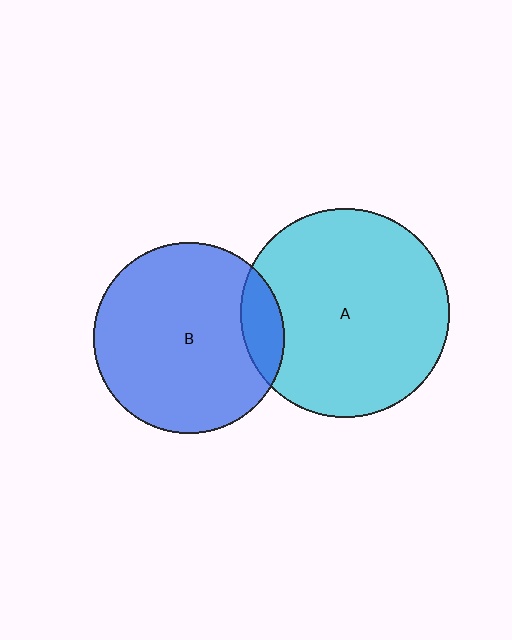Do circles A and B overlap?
Yes.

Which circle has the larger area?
Circle A (cyan).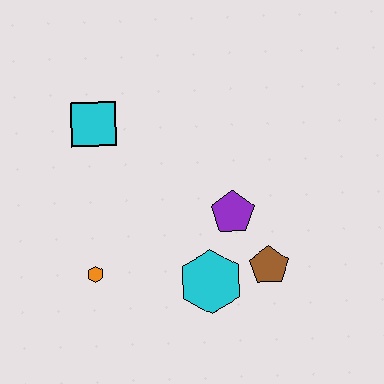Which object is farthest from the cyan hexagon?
The cyan square is farthest from the cyan hexagon.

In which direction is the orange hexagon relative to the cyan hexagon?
The orange hexagon is to the left of the cyan hexagon.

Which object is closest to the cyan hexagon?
The brown pentagon is closest to the cyan hexagon.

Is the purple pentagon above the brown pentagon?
Yes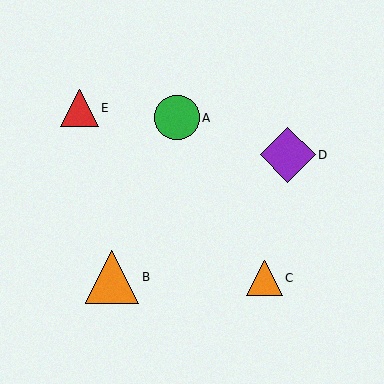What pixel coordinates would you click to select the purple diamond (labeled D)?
Click at (288, 155) to select the purple diamond D.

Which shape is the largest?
The purple diamond (labeled D) is the largest.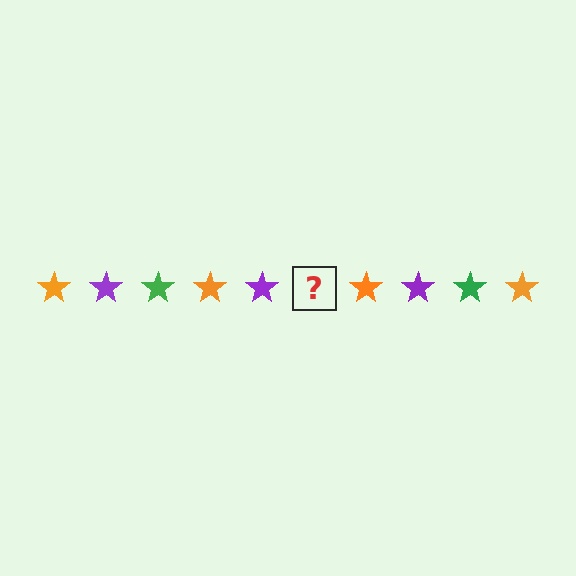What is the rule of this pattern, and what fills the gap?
The rule is that the pattern cycles through orange, purple, green stars. The gap should be filled with a green star.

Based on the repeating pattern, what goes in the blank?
The blank should be a green star.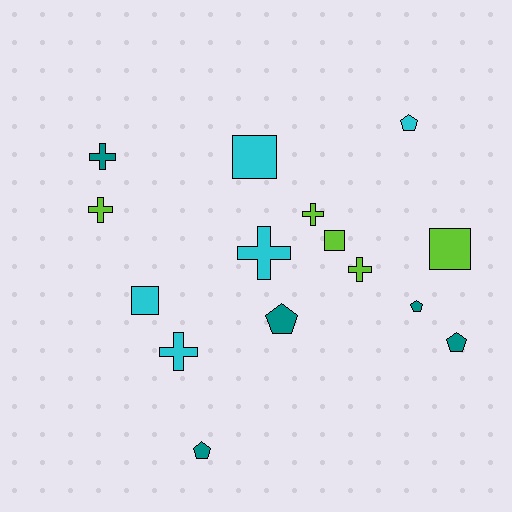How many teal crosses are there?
There is 1 teal cross.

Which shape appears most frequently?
Cross, with 6 objects.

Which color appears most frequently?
Lime, with 5 objects.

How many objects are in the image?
There are 15 objects.